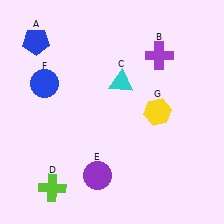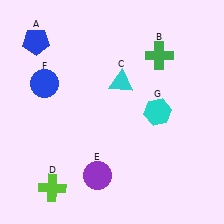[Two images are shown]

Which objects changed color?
B changed from purple to green. G changed from yellow to cyan.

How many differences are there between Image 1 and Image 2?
There are 2 differences between the two images.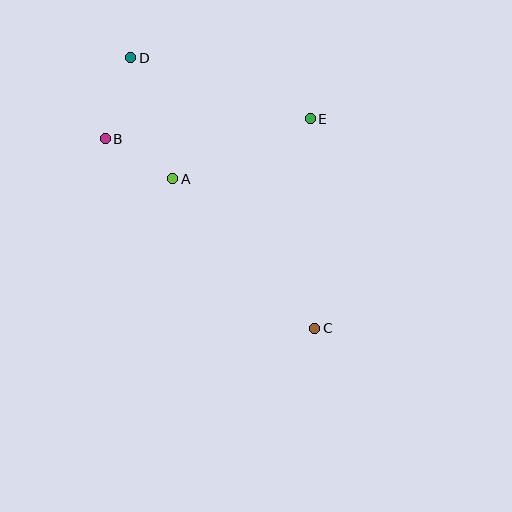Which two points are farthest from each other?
Points C and D are farthest from each other.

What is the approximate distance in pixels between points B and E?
The distance between B and E is approximately 206 pixels.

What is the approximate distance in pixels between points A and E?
The distance between A and E is approximately 150 pixels.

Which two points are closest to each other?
Points A and B are closest to each other.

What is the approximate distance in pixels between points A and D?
The distance between A and D is approximately 128 pixels.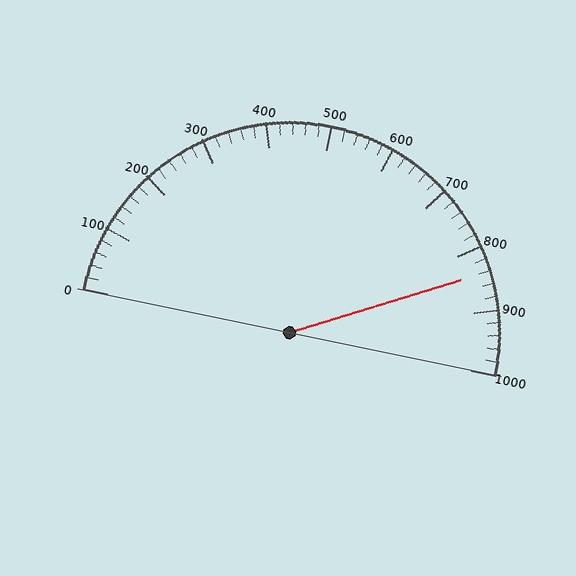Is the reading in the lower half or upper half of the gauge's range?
The reading is in the upper half of the range (0 to 1000).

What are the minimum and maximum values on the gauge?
The gauge ranges from 0 to 1000.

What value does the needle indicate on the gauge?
The needle indicates approximately 840.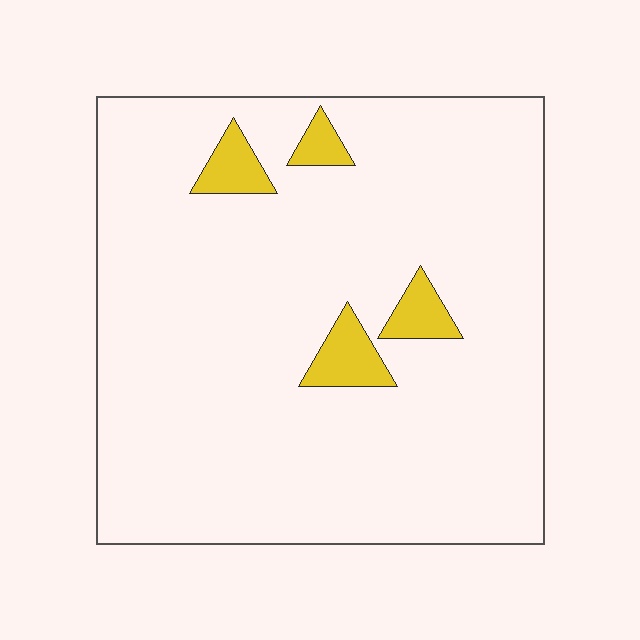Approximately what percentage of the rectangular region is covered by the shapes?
Approximately 5%.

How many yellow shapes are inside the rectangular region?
4.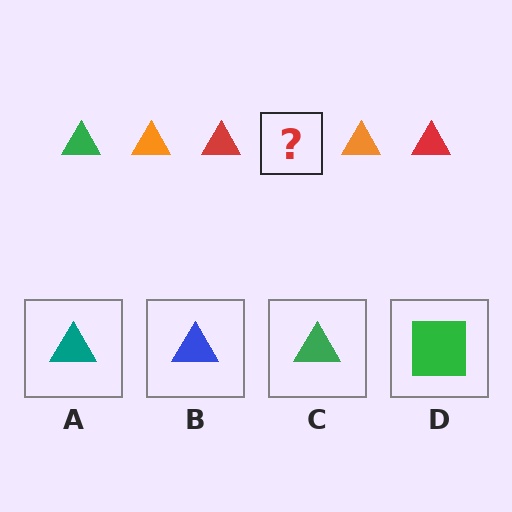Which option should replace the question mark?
Option C.